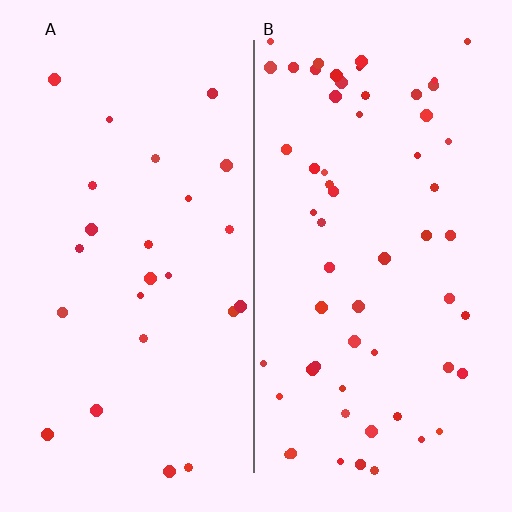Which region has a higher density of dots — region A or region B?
B (the right).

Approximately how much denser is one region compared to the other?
Approximately 2.4× — region B over region A.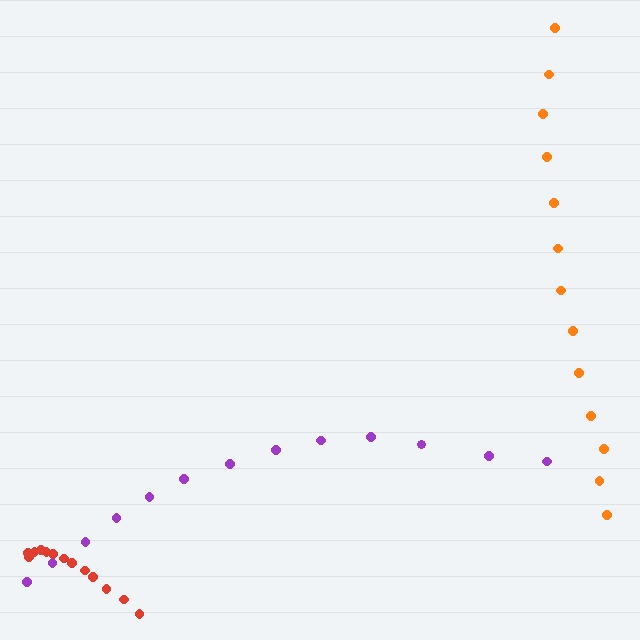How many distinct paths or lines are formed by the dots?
There are 3 distinct paths.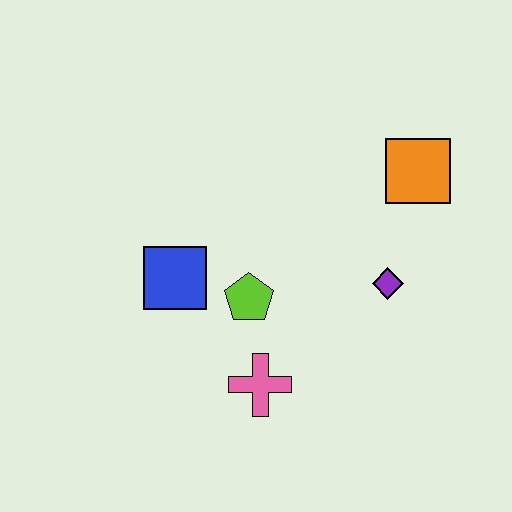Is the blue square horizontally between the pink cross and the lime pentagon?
No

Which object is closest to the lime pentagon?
The blue square is closest to the lime pentagon.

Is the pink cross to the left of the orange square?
Yes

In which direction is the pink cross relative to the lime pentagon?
The pink cross is below the lime pentagon.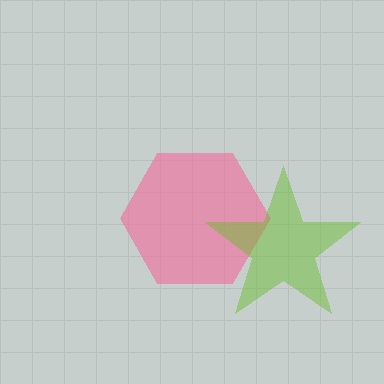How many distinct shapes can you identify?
There are 2 distinct shapes: a pink hexagon, a lime star.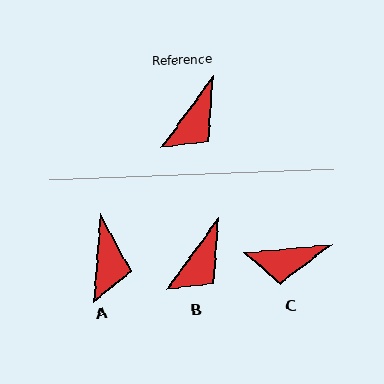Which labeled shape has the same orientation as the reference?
B.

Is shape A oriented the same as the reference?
No, it is off by about 32 degrees.